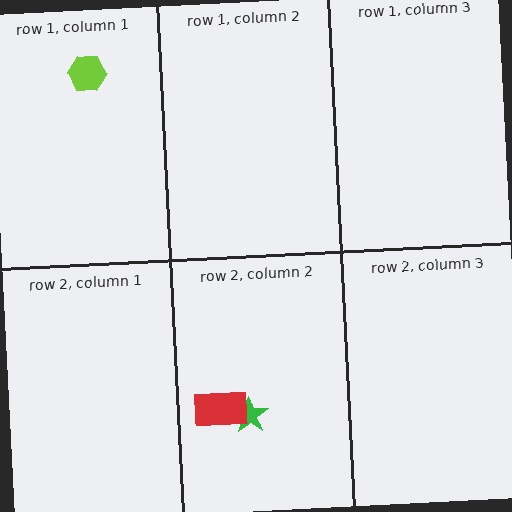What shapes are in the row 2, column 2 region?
The green star, the red rectangle.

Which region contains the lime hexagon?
The row 1, column 1 region.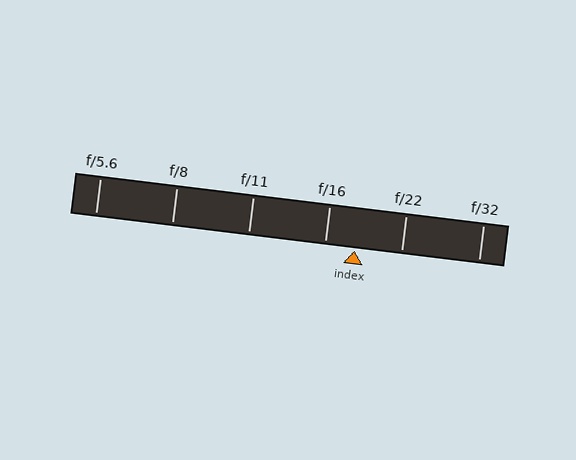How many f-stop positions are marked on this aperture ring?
There are 6 f-stop positions marked.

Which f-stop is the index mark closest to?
The index mark is closest to f/16.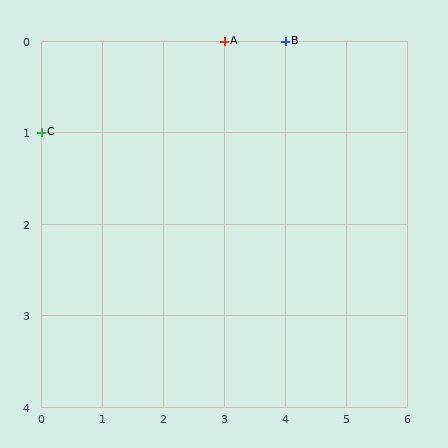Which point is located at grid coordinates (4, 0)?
Point B is at (4, 0).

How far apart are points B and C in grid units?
Points B and C are 4 columns and 1 row apart (about 4.1 grid units diagonally).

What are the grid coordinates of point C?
Point C is at grid coordinates (0, 1).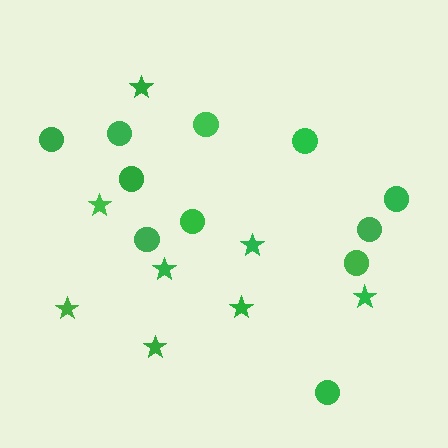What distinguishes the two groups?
There are 2 groups: one group of circles (11) and one group of stars (8).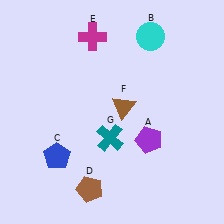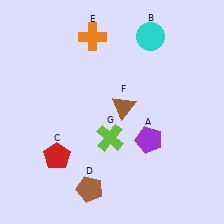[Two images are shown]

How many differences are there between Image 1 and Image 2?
There are 3 differences between the two images.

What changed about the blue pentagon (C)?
In Image 1, C is blue. In Image 2, it changed to red.